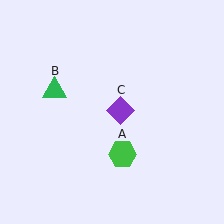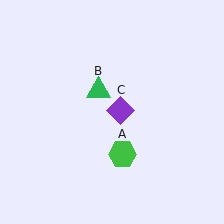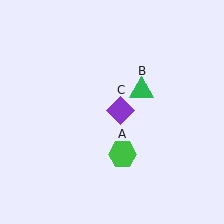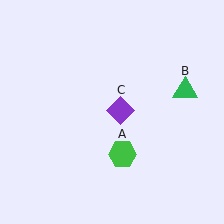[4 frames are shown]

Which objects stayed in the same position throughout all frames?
Green hexagon (object A) and purple diamond (object C) remained stationary.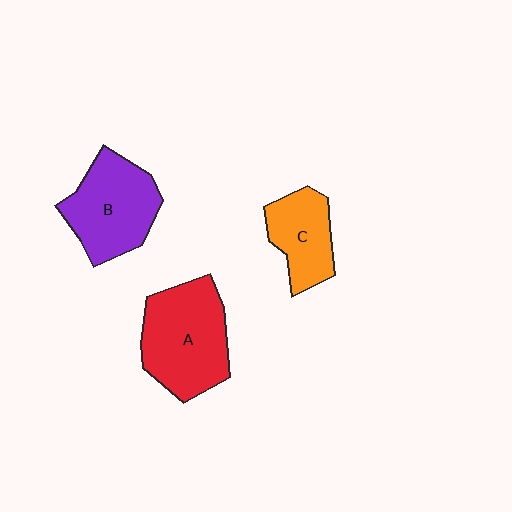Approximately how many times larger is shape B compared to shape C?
Approximately 1.5 times.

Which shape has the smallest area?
Shape C (orange).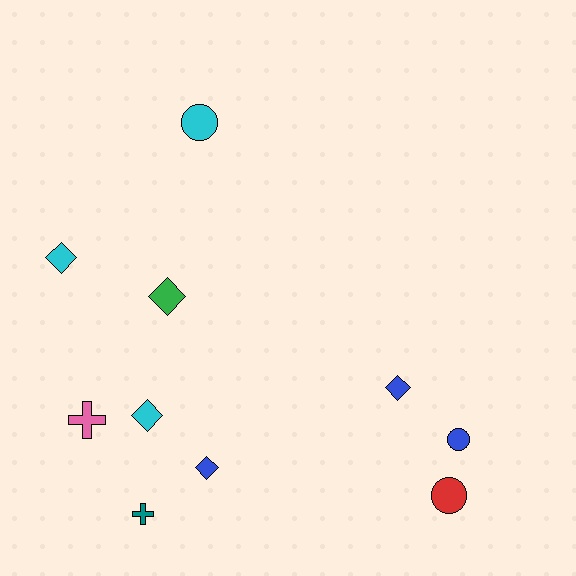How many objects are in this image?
There are 10 objects.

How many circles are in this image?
There are 3 circles.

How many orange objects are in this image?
There are no orange objects.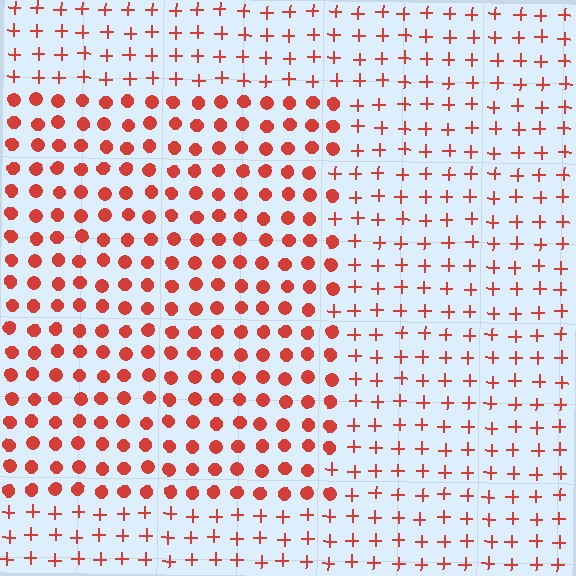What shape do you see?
I see a rectangle.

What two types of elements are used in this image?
The image uses circles inside the rectangle region and plus signs outside it.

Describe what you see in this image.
The image is filled with small red elements arranged in a uniform grid. A rectangle-shaped region contains circles, while the surrounding area contains plus signs. The boundary is defined purely by the change in element shape.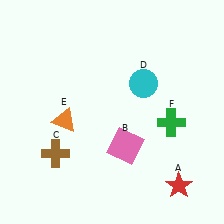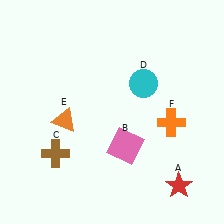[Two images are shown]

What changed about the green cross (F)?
In Image 1, F is green. In Image 2, it changed to orange.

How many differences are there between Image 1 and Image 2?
There is 1 difference between the two images.